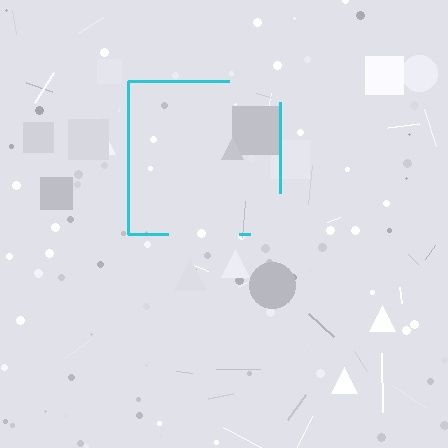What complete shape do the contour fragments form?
The contour fragments form a square.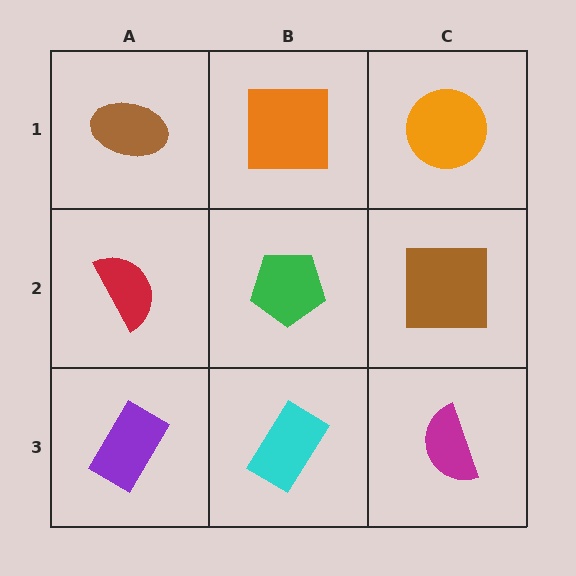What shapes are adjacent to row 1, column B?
A green pentagon (row 2, column B), a brown ellipse (row 1, column A), an orange circle (row 1, column C).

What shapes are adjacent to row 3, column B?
A green pentagon (row 2, column B), a purple rectangle (row 3, column A), a magenta semicircle (row 3, column C).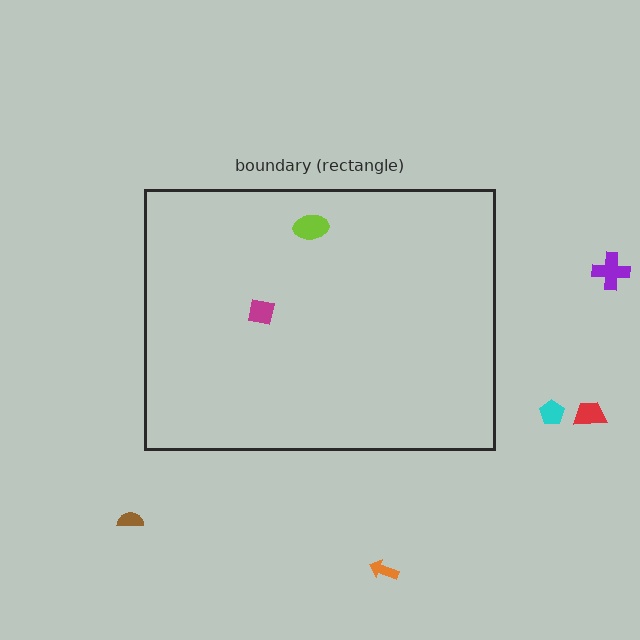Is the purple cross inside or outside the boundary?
Outside.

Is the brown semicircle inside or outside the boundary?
Outside.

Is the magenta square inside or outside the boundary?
Inside.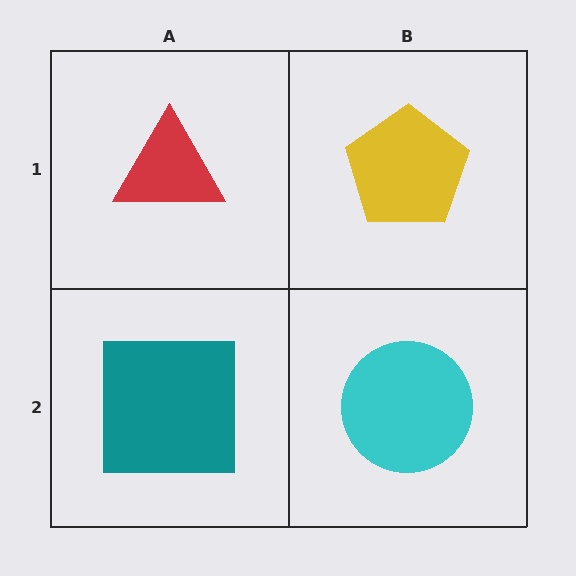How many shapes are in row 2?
2 shapes.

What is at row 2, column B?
A cyan circle.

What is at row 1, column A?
A red triangle.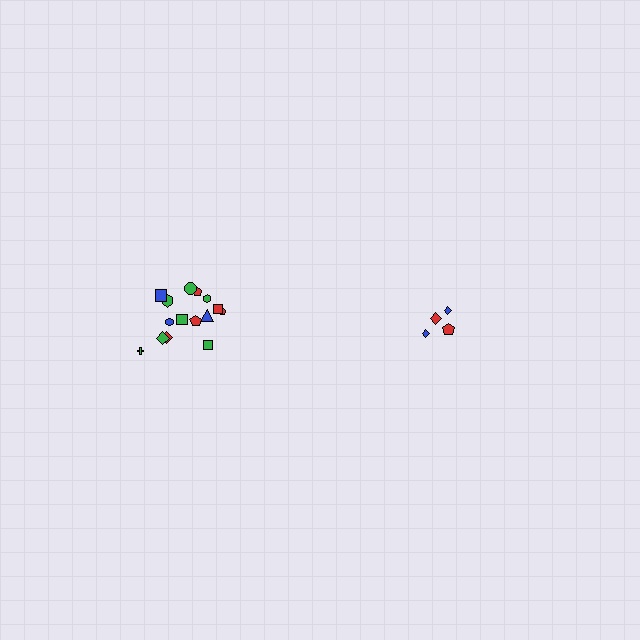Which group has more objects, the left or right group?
The left group.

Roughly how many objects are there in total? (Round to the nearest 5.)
Roughly 20 objects in total.